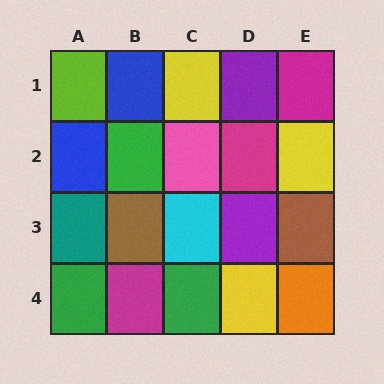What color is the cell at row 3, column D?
Purple.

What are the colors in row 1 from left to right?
Lime, blue, yellow, purple, magenta.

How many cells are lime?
1 cell is lime.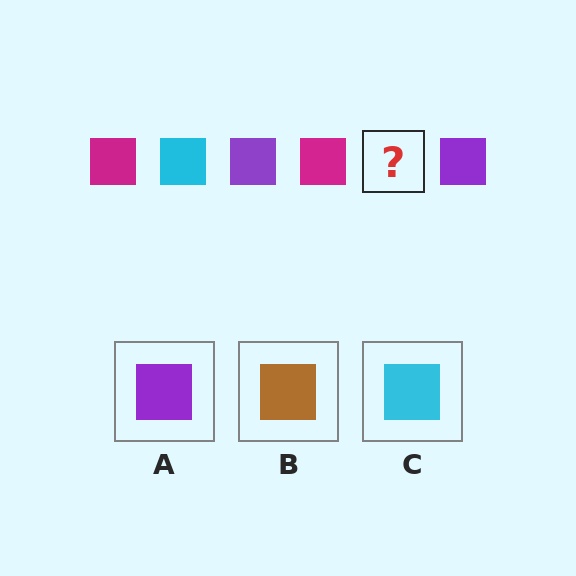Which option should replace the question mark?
Option C.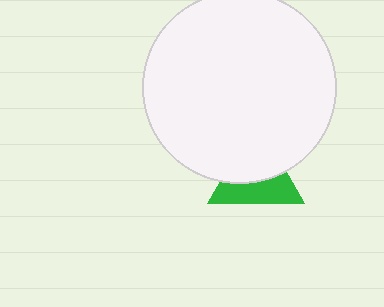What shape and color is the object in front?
The object in front is a white circle.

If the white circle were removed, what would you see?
You would see the complete green triangle.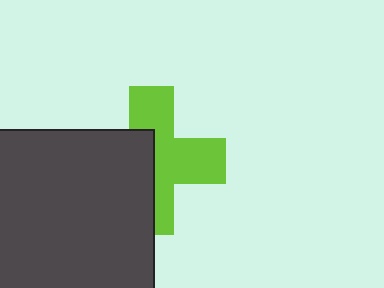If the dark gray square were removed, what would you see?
You would see the complete lime cross.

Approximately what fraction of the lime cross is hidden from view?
Roughly 45% of the lime cross is hidden behind the dark gray square.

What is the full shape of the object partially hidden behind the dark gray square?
The partially hidden object is a lime cross.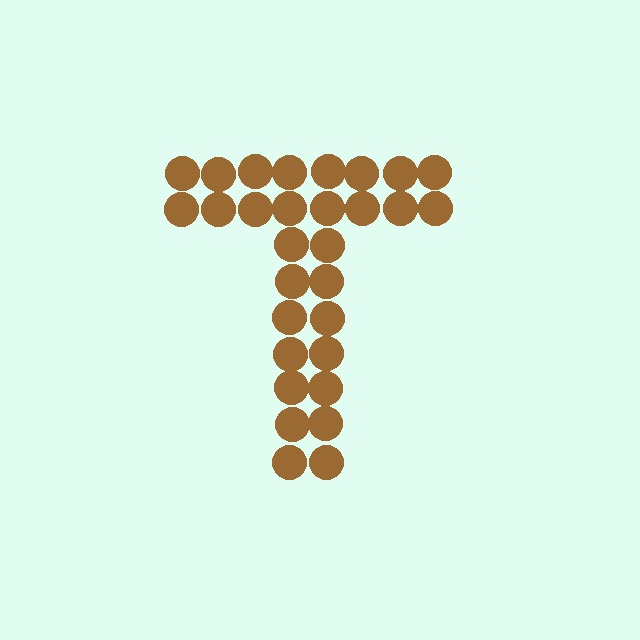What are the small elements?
The small elements are circles.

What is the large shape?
The large shape is the letter T.